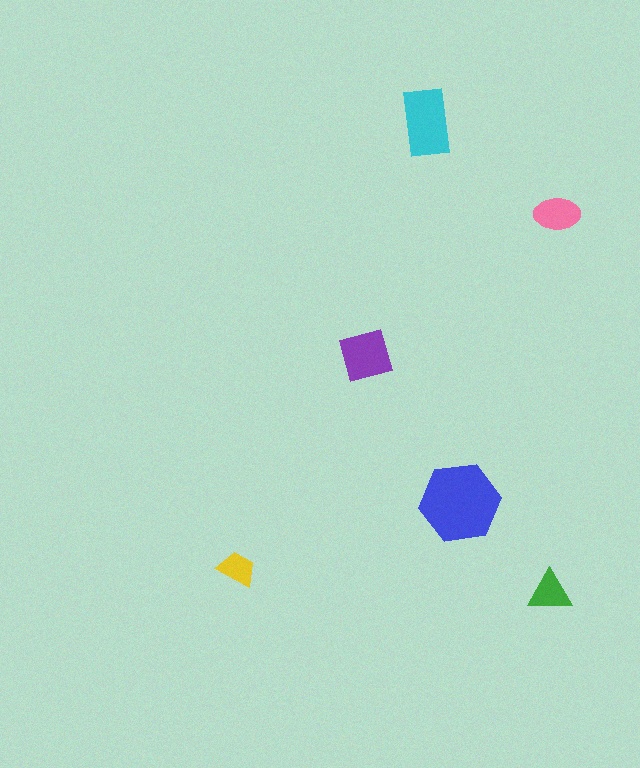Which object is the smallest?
The yellow trapezoid.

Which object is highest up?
The cyan rectangle is topmost.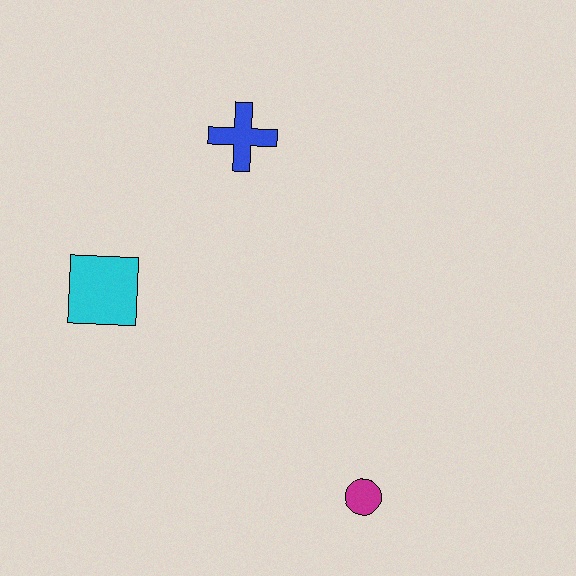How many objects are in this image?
There are 3 objects.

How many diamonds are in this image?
There are no diamonds.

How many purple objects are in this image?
There are no purple objects.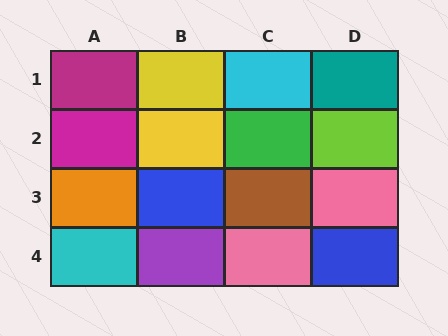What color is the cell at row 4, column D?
Blue.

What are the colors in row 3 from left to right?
Orange, blue, brown, pink.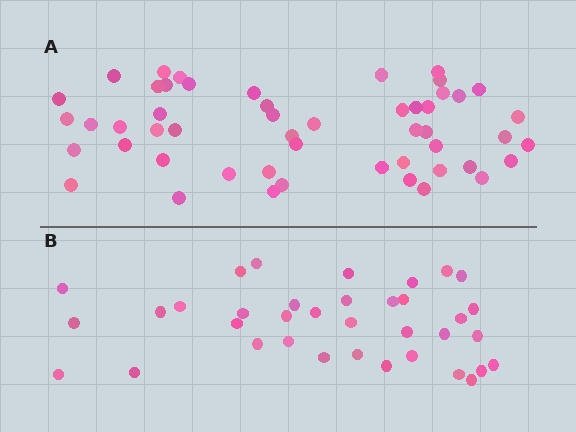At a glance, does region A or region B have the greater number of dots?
Region A (the top region) has more dots.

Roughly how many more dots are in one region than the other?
Region A has approximately 15 more dots than region B.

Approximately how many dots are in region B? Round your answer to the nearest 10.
About 40 dots. (The exact count is 36, which rounds to 40.)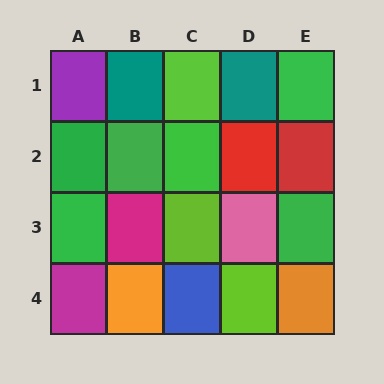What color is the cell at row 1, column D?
Teal.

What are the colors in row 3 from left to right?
Green, magenta, lime, pink, green.